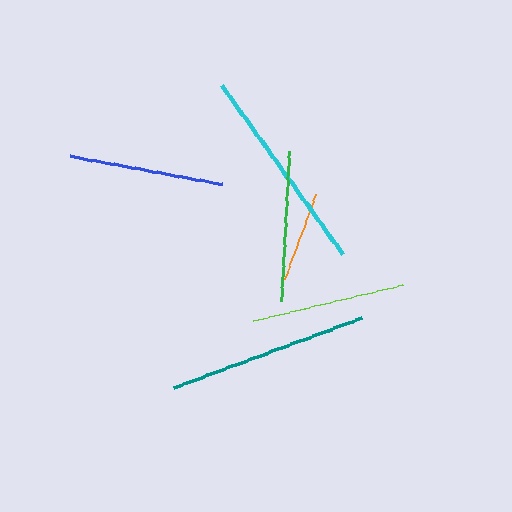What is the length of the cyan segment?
The cyan segment is approximately 208 pixels long.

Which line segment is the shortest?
The orange line is the shortest at approximately 90 pixels.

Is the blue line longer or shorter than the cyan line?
The cyan line is longer than the blue line.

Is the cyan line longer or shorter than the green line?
The cyan line is longer than the green line.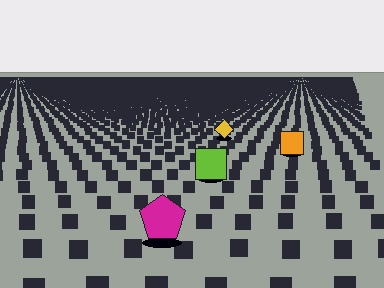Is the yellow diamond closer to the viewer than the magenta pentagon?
No. The magenta pentagon is closer — you can tell from the texture gradient: the ground texture is coarser near it.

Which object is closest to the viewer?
The magenta pentagon is closest. The texture marks near it are larger and more spread out.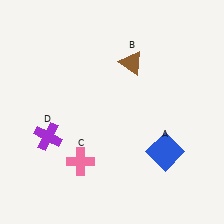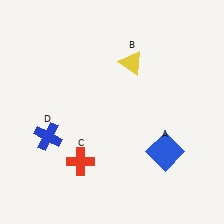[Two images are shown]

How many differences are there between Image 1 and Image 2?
There are 3 differences between the two images.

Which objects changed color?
B changed from brown to yellow. C changed from pink to red. D changed from purple to blue.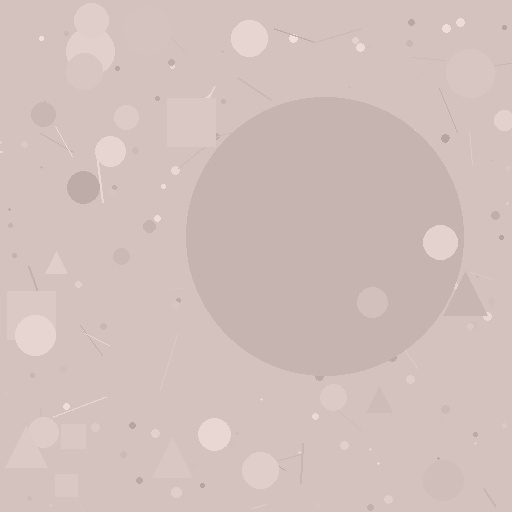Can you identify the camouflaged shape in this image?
The camouflaged shape is a circle.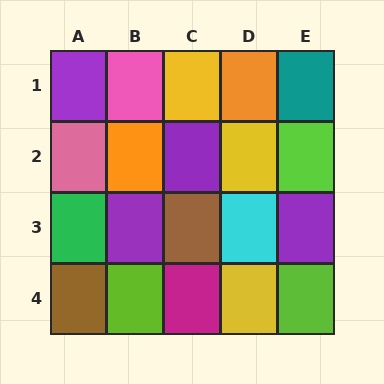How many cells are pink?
2 cells are pink.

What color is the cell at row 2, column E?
Lime.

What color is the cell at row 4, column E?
Lime.